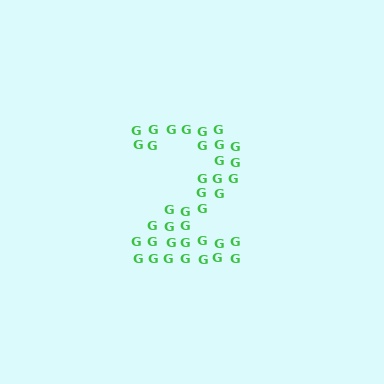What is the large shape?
The large shape is the digit 2.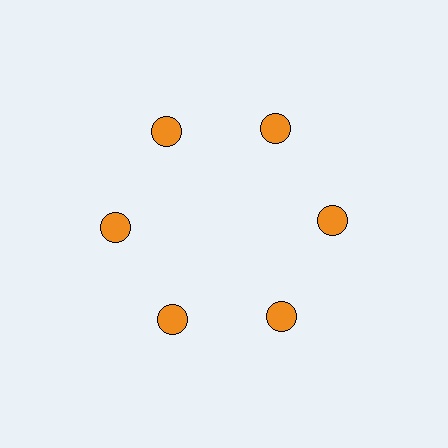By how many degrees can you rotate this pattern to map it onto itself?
The pattern maps onto itself every 60 degrees of rotation.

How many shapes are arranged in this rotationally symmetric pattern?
There are 6 shapes, arranged in 6 groups of 1.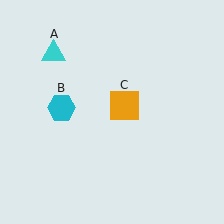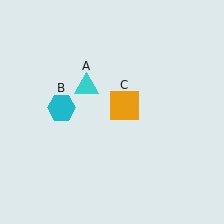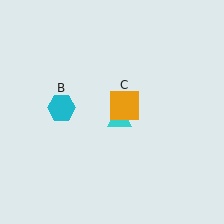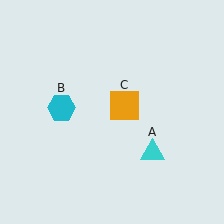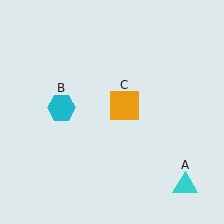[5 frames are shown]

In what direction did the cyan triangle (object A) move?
The cyan triangle (object A) moved down and to the right.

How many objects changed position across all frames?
1 object changed position: cyan triangle (object A).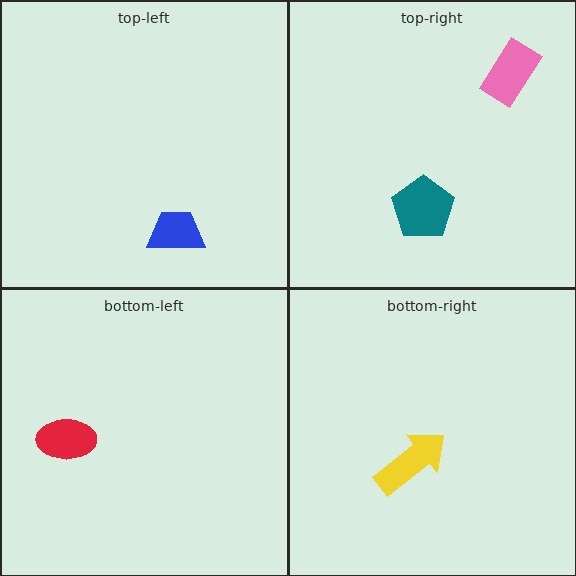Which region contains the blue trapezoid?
The top-left region.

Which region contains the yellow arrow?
The bottom-right region.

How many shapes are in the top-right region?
2.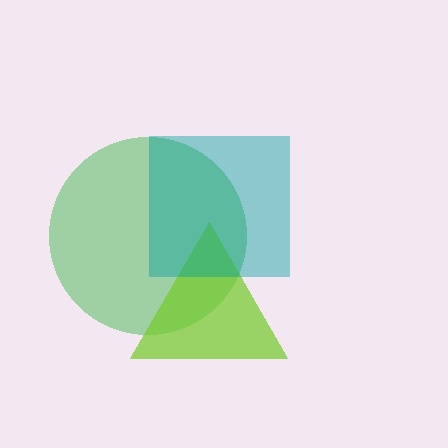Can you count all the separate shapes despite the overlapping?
Yes, there are 3 separate shapes.